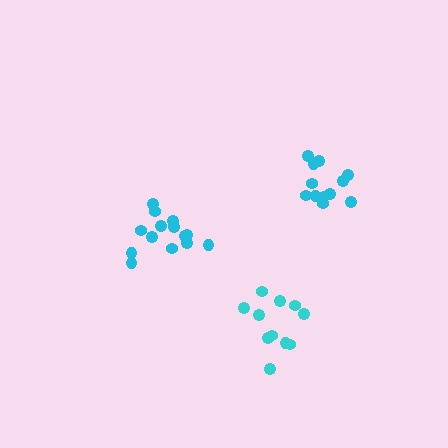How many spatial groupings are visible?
There are 3 spatial groupings.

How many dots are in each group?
Group 1: 14 dots, Group 2: 11 dots, Group 3: 12 dots (37 total).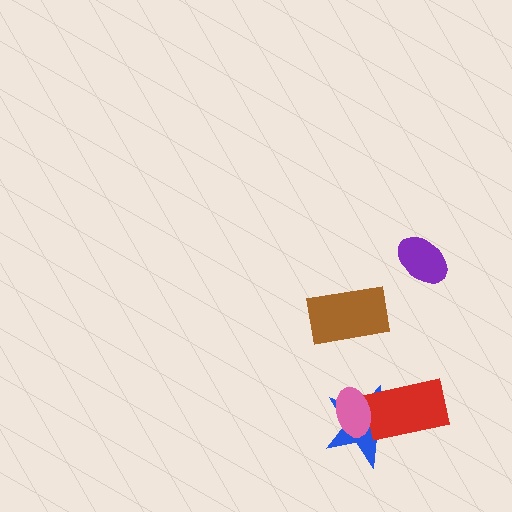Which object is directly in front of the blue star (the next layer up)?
The red rectangle is directly in front of the blue star.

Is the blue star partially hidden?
Yes, it is partially covered by another shape.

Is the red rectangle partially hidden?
Yes, it is partially covered by another shape.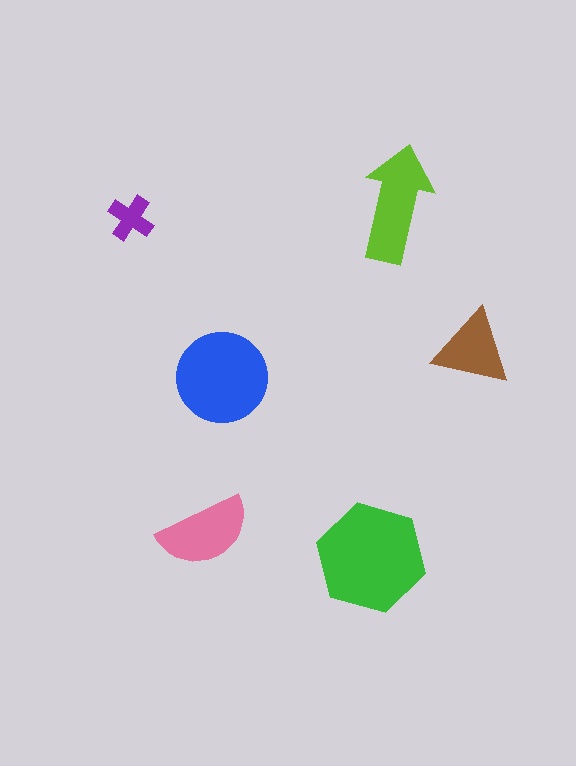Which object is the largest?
The green hexagon.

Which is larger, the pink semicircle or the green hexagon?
The green hexagon.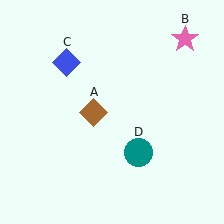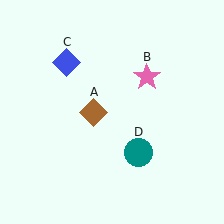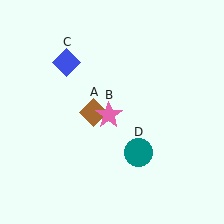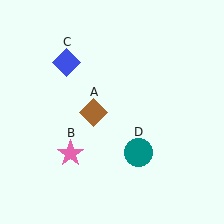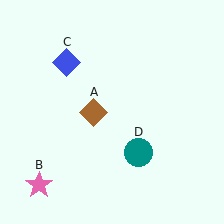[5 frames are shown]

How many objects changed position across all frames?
1 object changed position: pink star (object B).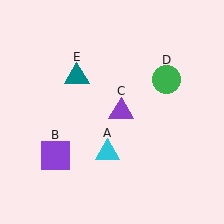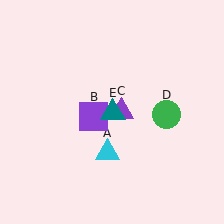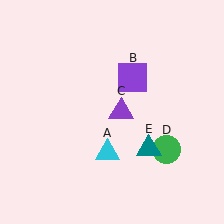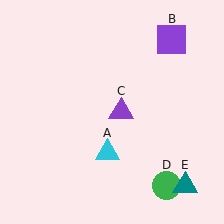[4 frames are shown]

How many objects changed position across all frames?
3 objects changed position: purple square (object B), green circle (object D), teal triangle (object E).